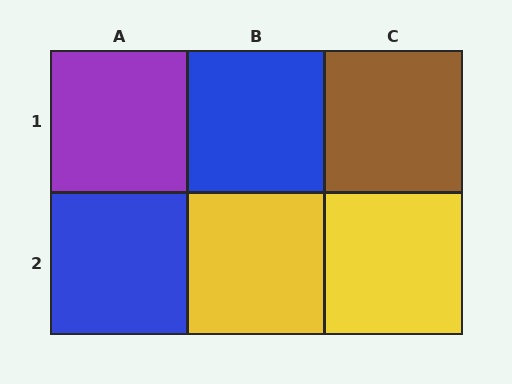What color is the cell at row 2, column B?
Yellow.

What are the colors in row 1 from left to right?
Purple, blue, brown.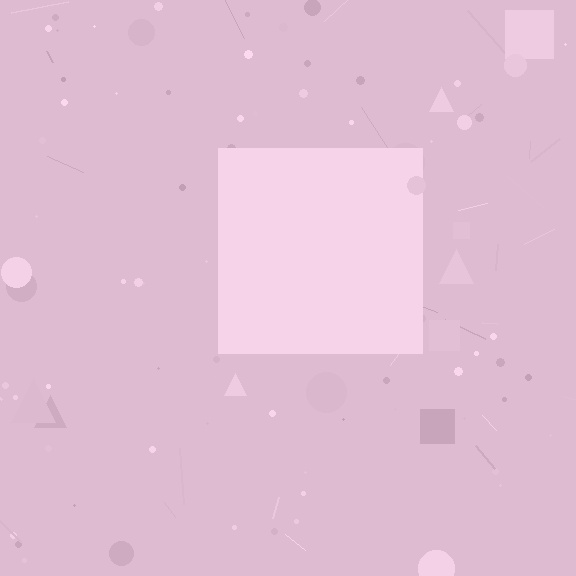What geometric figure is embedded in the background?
A square is embedded in the background.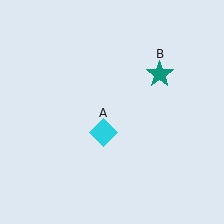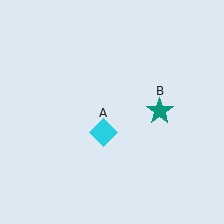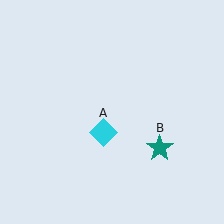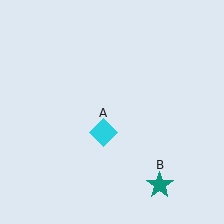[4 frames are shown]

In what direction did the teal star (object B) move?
The teal star (object B) moved down.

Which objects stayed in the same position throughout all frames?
Cyan diamond (object A) remained stationary.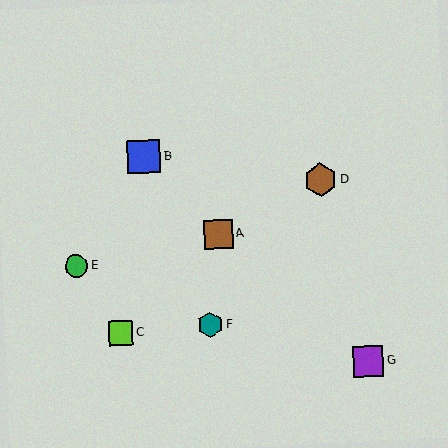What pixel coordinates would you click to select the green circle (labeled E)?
Click at (76, 266) to select the green circle E.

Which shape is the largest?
The brown hexagon (labeled D) is the largest.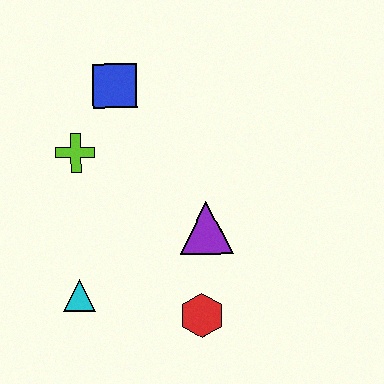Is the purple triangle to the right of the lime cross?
Yes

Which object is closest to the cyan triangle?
The red hexagon is closest to the cyan triangle.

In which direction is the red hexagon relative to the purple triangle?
The red hexagon is below the purple triangle.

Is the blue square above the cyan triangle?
Yes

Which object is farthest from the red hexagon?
The blue square is farthest from the red hexagon.